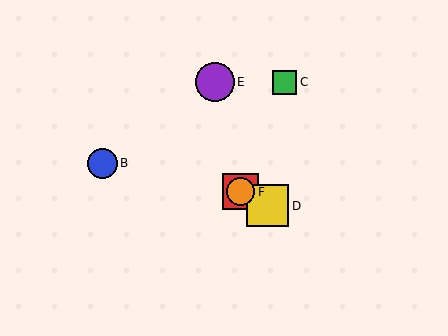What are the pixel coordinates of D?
Object D is at (268, 206).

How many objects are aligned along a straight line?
3 objects (A, D, F) are aligned along a straight line.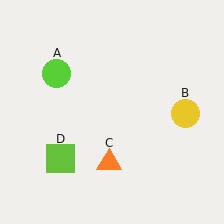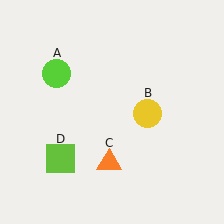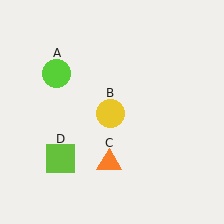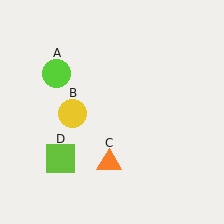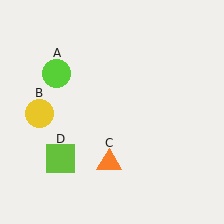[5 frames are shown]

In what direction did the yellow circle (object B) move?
The yellow circle (object B) moved left.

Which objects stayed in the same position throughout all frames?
Lime circle (object A) and orange triangle (object C) and lime square (object D) remained stationary.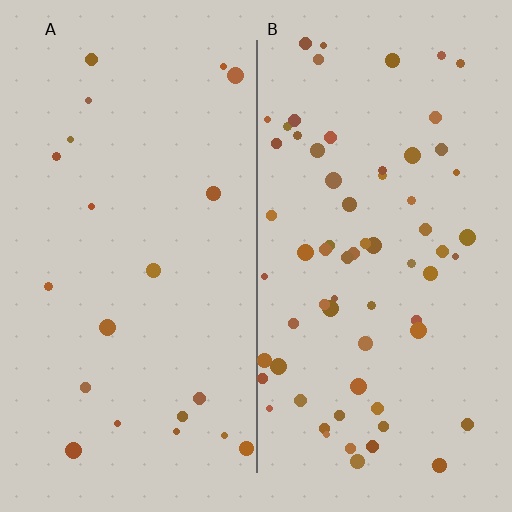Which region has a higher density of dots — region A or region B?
B (the right).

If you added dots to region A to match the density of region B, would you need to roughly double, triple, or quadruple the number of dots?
Approximately triple.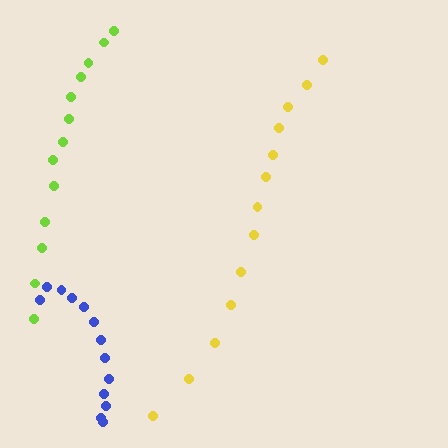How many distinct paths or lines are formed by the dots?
There are 3 distinct paths.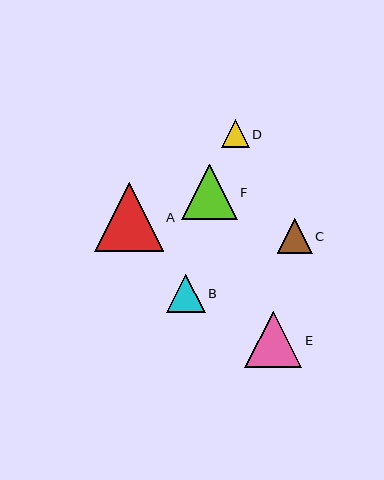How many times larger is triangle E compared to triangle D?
Triangle E is approximately 2.0 times the size of triangle D.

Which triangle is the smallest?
Triangle D is the smallest with a size of approximately 28 pixels.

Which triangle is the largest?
Triangle A is the largest with a size of approximately 69 pixels.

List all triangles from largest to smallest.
From largest to smallest: A, E, F, B, C, D.